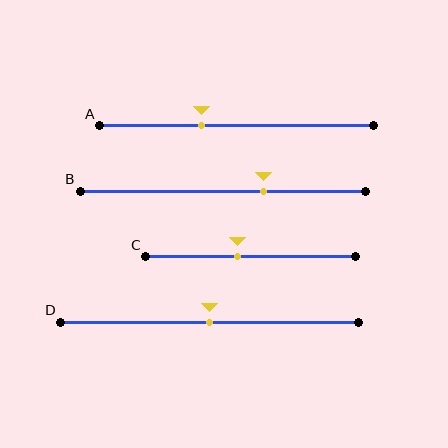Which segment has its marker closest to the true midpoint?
Segment D has its marker closest to the true midpoint.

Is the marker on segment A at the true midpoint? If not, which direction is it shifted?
No, the marker on segment A is shifted to the left by about 13% of the segment length.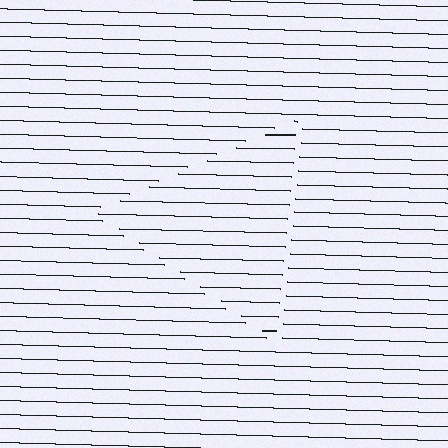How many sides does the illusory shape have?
3 sides — the line-ends trace a triangle.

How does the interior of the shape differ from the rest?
The interior of the shape contains the same grating, shifted by half a period — the contour is defined by the phase discontinuity where line-ends from the inner and outer gratings abut.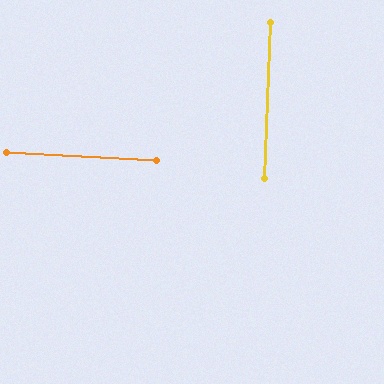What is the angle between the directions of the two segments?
Approximately 89 degrees.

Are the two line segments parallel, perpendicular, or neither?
Perpendicular — they meet at approximately 89°.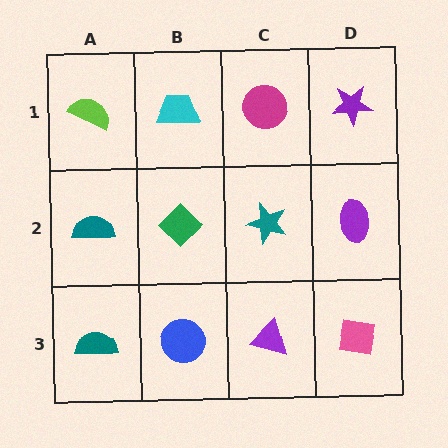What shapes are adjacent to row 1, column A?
A teal semicircle (row 2, column A), a cyan trapezoid (row 1, column B).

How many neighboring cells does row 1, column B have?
3.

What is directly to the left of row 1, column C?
A cyan trapezoid.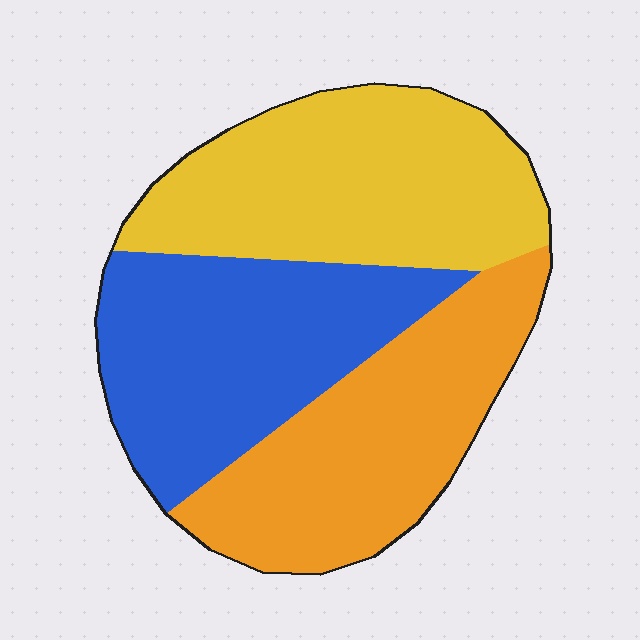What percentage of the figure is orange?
Orange covers 32% of the figure.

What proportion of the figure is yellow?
Yellow covers roughly 35% of the figure.